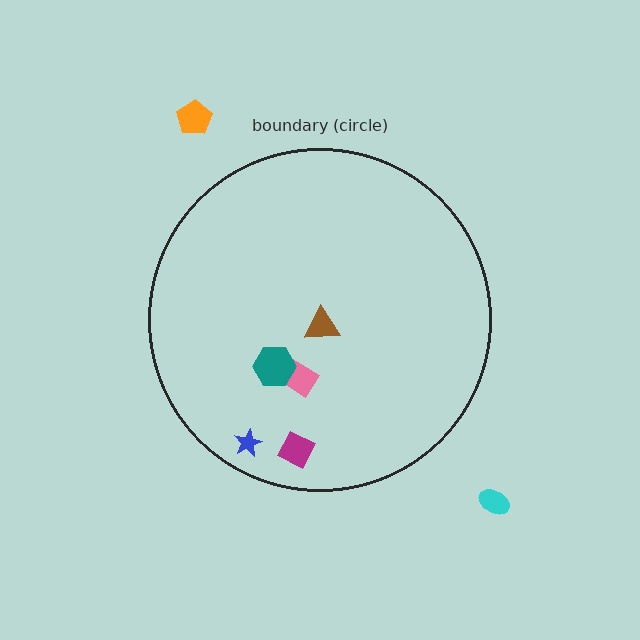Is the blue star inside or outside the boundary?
Inside.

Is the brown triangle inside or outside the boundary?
Inside.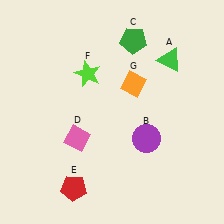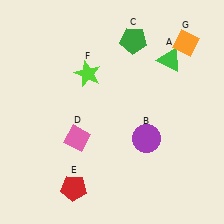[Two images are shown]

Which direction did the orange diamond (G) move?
The orange diamond (G) moved right.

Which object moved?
The orange diamond (G) moved right.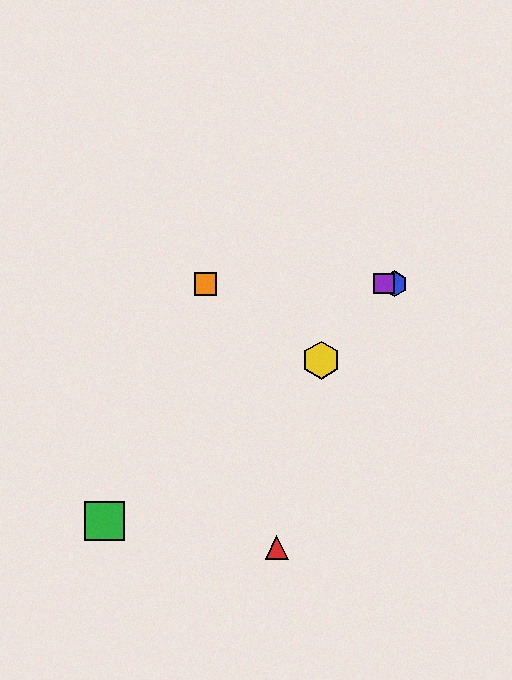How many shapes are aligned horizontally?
3 shapes (the blue hexagon, the purple square, the orange square) are aligned horizontally.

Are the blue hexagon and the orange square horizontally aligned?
Yes, both are at y≈284.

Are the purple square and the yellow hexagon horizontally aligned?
No, the purple square is at y≈284 and the yellow hexagon is at y≈360.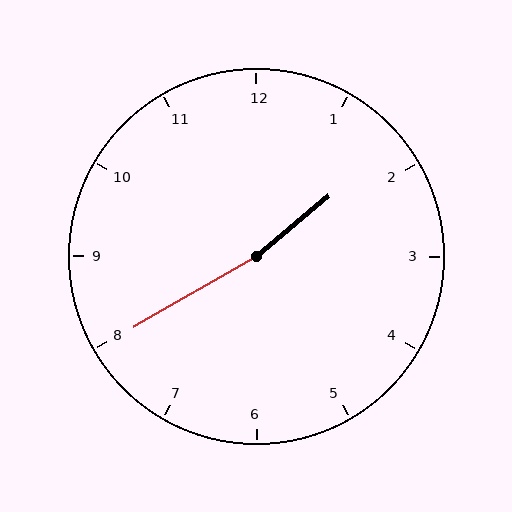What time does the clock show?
1:40.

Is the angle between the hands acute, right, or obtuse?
It is obtuse.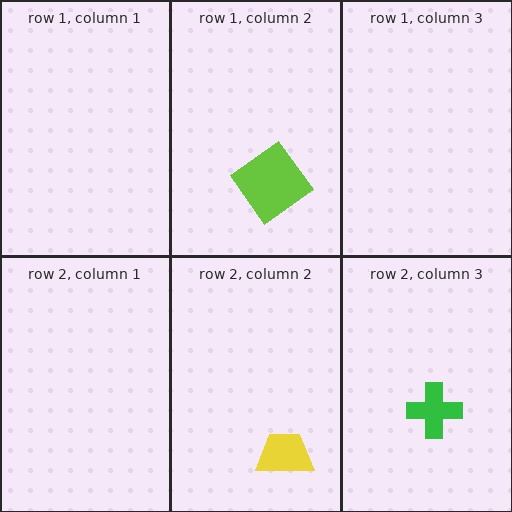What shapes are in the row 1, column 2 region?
The purple rectangle, the lime diamond.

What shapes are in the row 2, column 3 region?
The green cross.